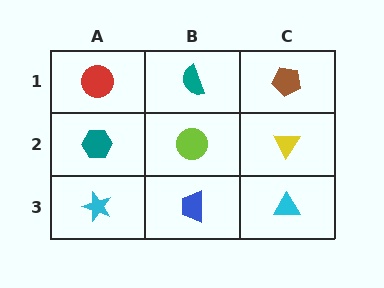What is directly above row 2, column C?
A brown pentagon.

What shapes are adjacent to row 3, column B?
A lime circle (row 2, column B), a cyan star (row 3, column A), a cyan triangle (row 3, column C).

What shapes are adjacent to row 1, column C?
A yellow triangle (row 2, column C), a teal semicircle (row 1, column B).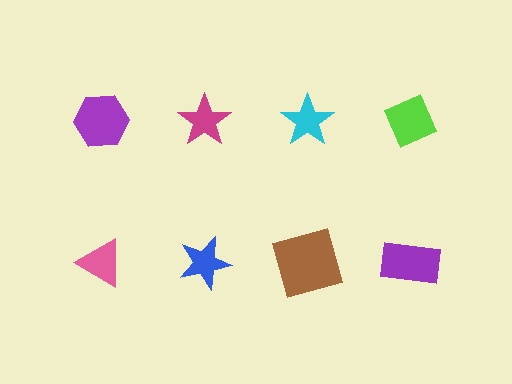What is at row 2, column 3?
A brown square.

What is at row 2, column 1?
A pink triangle.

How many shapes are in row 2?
4 shapes.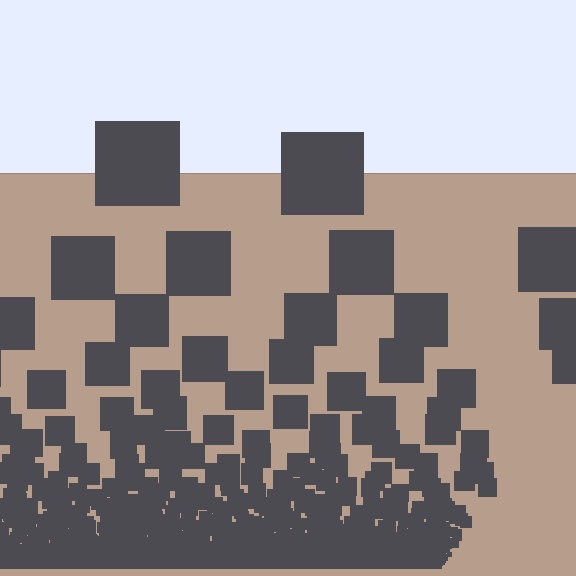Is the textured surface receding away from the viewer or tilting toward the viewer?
The surface appears to tilt toward the viewer. Texture elements get larger and sparser toward the top.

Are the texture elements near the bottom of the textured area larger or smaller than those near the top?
Smaller. The gradient is inverted — elements near the bottom are smaller and denser.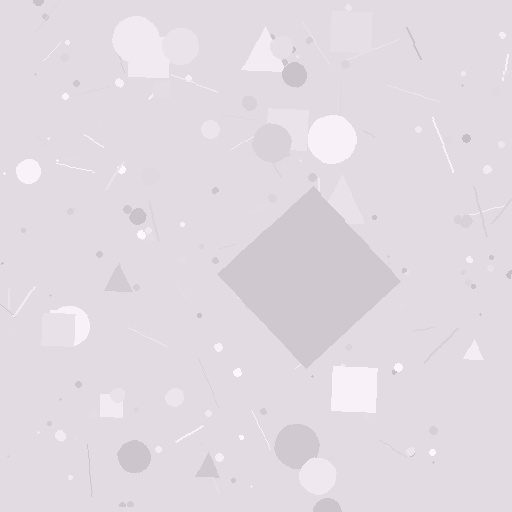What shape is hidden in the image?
A diamond is hidden in the image.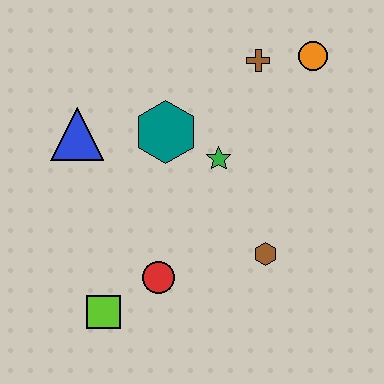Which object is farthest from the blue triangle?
The orange circle is farthest from the blue triangle.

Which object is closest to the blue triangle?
The teal hexagon is closest to the blue triangle.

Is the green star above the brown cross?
No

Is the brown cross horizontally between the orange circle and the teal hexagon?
Yes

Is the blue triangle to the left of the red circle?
Yes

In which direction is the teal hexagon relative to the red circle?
The teal hexagon is above the red circle.